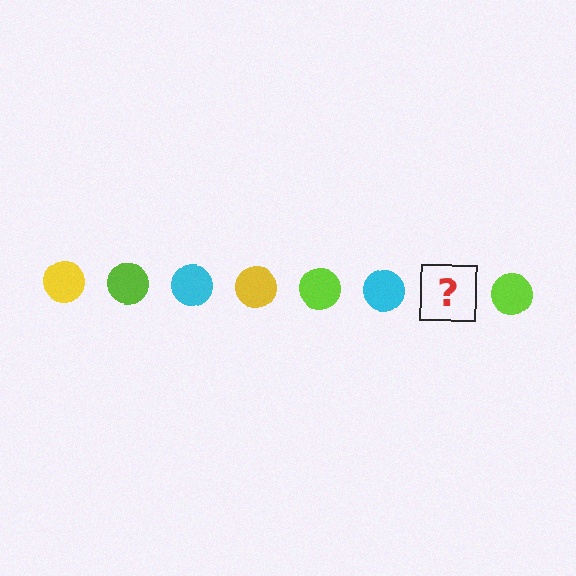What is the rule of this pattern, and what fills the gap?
The rule is that the pattern cycles through yellow, lime, cyan circles. The gap should be filled with a yellow circle.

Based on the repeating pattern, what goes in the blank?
The blank should be a yellow circle.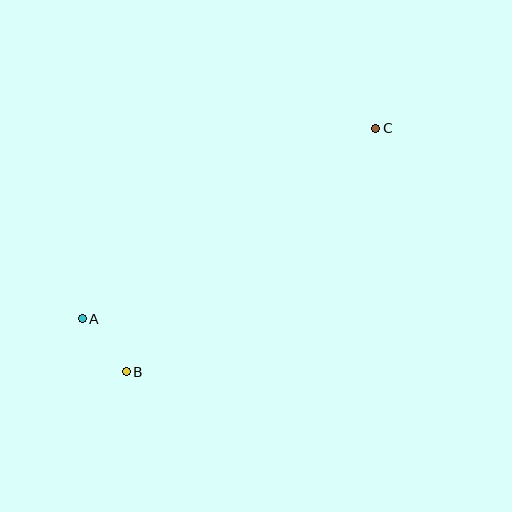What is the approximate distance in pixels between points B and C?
The distance between B and C is approximately 348 pixels.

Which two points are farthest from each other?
Points A and C are farthest from each other.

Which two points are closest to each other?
Points A and B are closest to each other.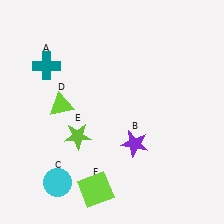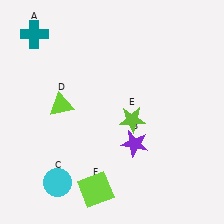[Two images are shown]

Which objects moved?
The objects that moved are: the teal cross (A), the lime star (E).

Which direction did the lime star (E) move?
The lime star (E) moved right.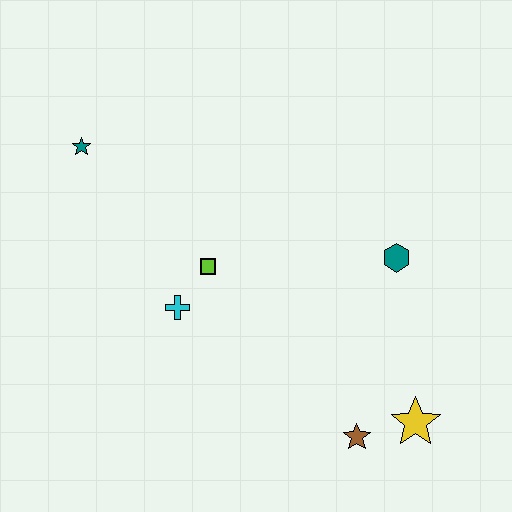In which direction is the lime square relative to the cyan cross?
The lime square is above the cyan cross.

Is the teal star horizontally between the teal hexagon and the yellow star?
No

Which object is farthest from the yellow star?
The teal star is farthest from the yellow star.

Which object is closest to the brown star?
The yellow star is closest to the brown star.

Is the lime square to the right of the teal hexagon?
No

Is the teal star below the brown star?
No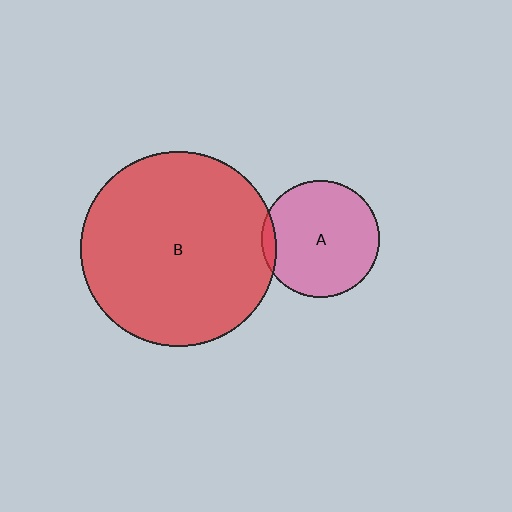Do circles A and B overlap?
Yes.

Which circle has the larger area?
Circle B (red).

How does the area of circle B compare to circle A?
Approximately 2.8 times.